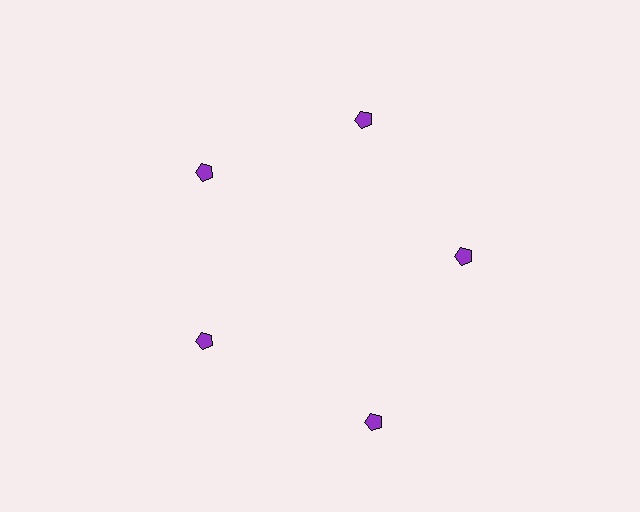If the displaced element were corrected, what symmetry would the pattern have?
It would have 5-fold rotational symmetry — the pattern would map onto itself every 72 degrees.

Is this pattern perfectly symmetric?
No. The 5 purple pentagons are arranged in a ring, but one element near the 5 o'clock position is pushed outward from the center, breaking the 5-fold rotational symmetry.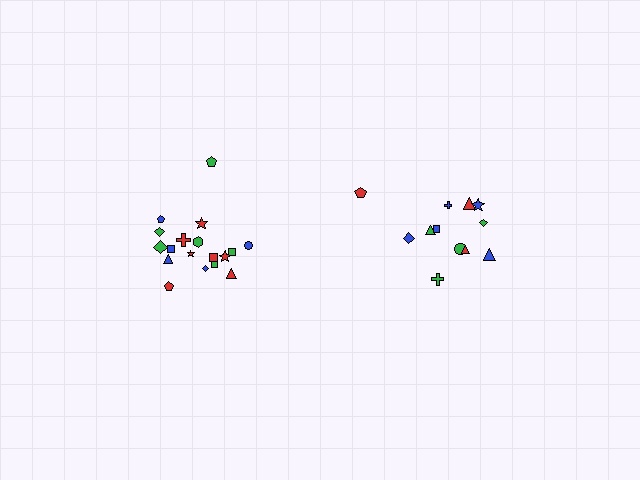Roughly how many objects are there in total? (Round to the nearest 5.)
Roughly 30 objects in total.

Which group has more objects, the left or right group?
The left group.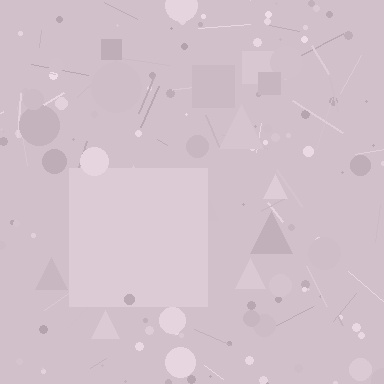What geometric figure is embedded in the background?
A square is embedded in the background.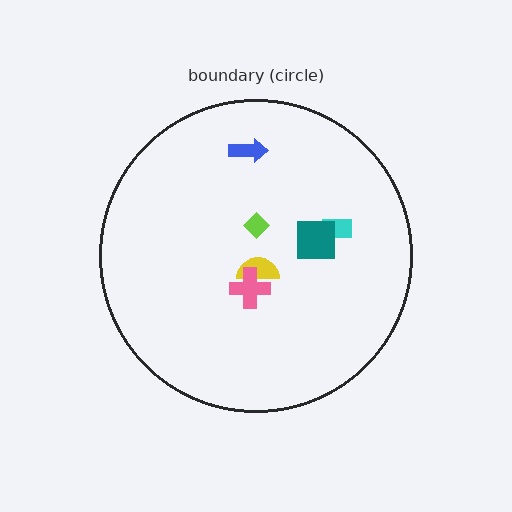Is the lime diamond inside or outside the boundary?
Inside.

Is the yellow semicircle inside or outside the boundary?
Inside.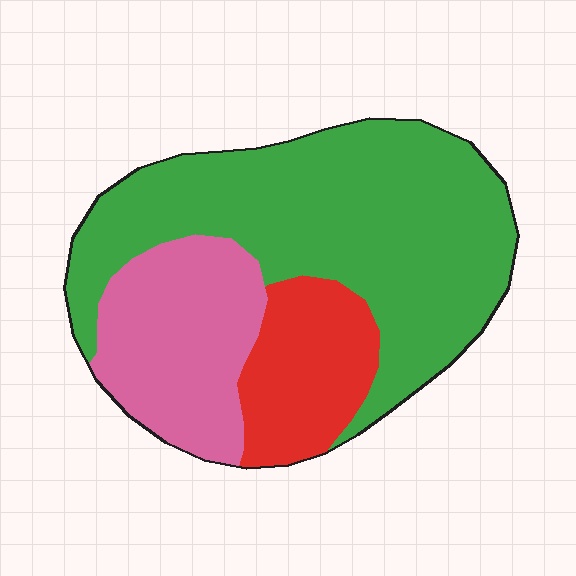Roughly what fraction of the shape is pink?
Pink covers 25% of the shape.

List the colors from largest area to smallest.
From largest to smallest: green, pink, red.